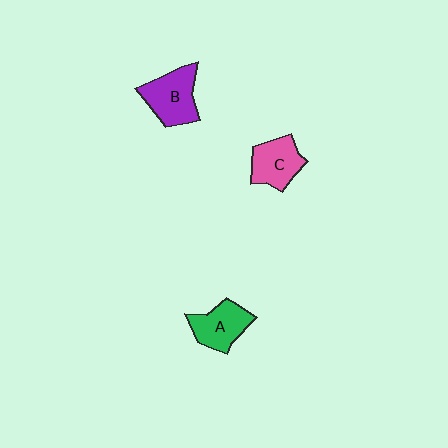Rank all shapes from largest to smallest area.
From largest to smallest: B (purple), A (green), C (pink).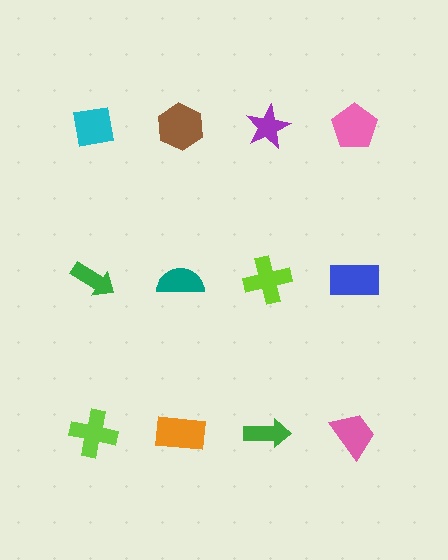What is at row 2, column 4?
A blue rectangle.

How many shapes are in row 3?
4 shapes.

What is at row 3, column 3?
A green arrow.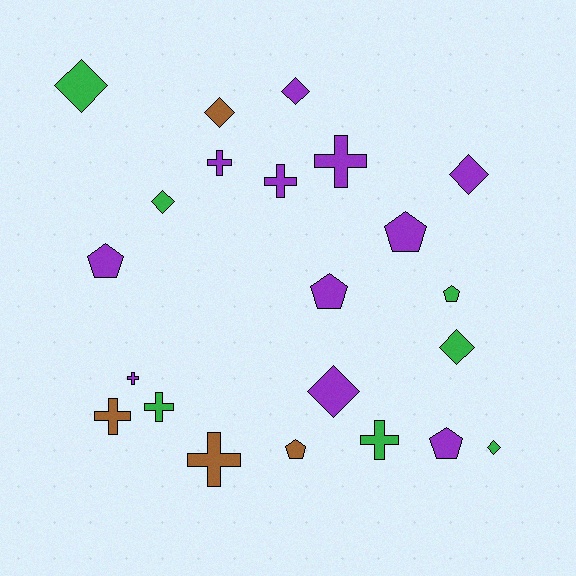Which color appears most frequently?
Purple, with 11 objects.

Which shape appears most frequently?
Cross, with 8 objects.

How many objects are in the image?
There are 22 objects.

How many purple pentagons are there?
There are 4 purple pentagons.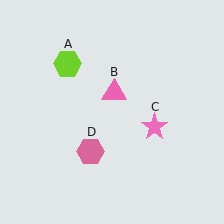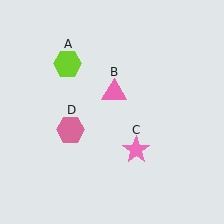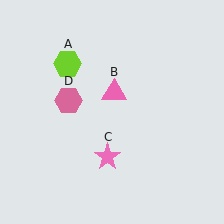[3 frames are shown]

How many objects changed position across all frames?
2 objects changed position: pink star (object C), pink hexagon (object D).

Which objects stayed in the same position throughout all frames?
Lime hexagon (object A) and pink triangle (object B) remained stationary.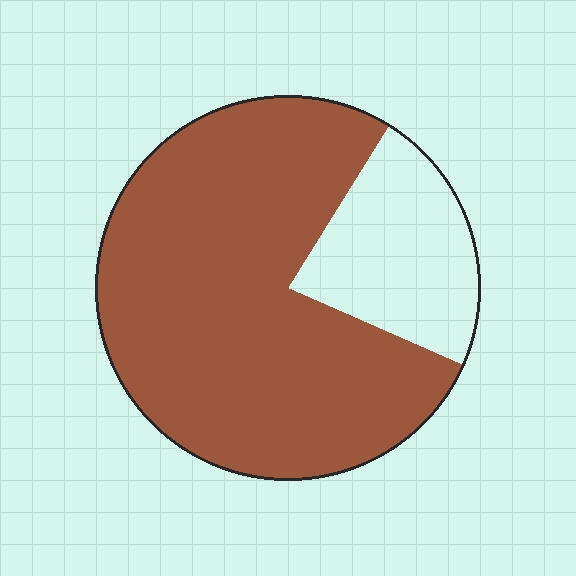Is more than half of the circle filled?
Yes.